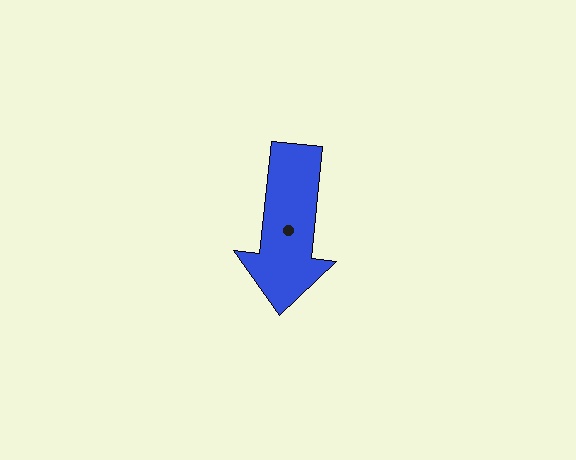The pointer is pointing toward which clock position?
Roughly 6 o'clock.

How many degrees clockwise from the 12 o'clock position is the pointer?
Approximately 186 degrees.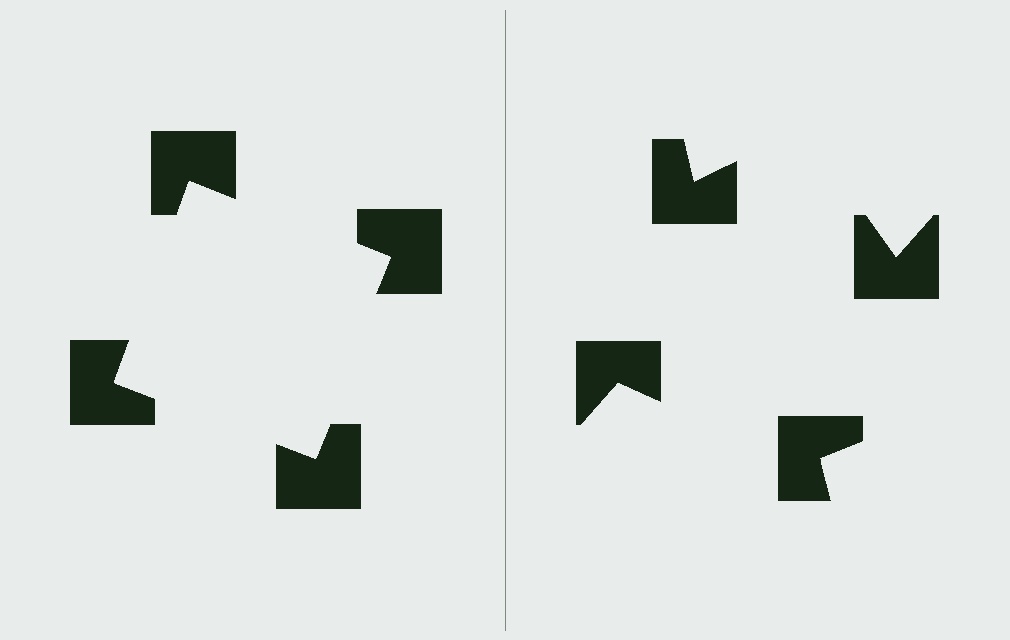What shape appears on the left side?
An illusory square.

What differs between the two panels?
The notched squares are positioned identically on both sides; only the wedge orientations differ. On the left they align to a square; on the right they are misaligned.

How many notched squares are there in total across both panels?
8 — 4 on each side.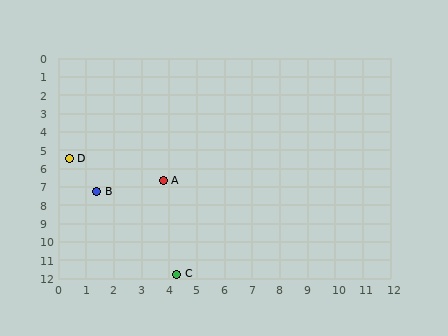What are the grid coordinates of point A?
Point A is at approximately (3.8, 6.7).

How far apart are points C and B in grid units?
Points C and B are about 5.4 grid units apart.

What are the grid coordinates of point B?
Point B is at approximately (1.4, 7.3).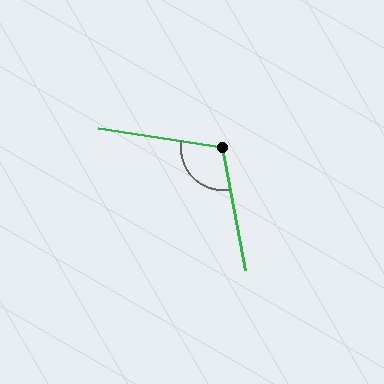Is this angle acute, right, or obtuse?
It is obtuse.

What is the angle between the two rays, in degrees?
Approximately 110 degrees.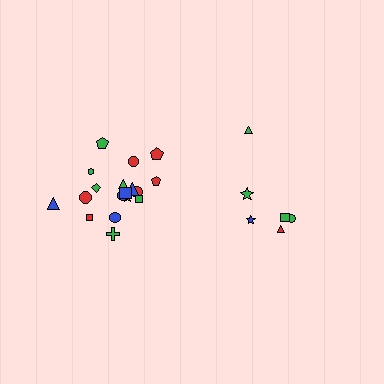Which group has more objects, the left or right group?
The left group.